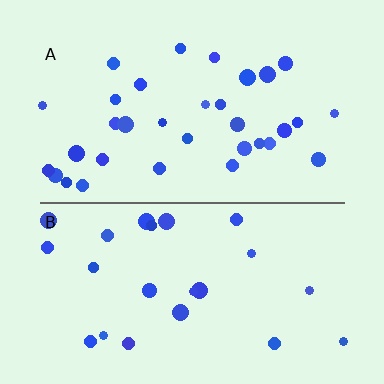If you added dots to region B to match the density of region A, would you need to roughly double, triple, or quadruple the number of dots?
Approximately double.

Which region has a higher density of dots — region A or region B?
A (the top).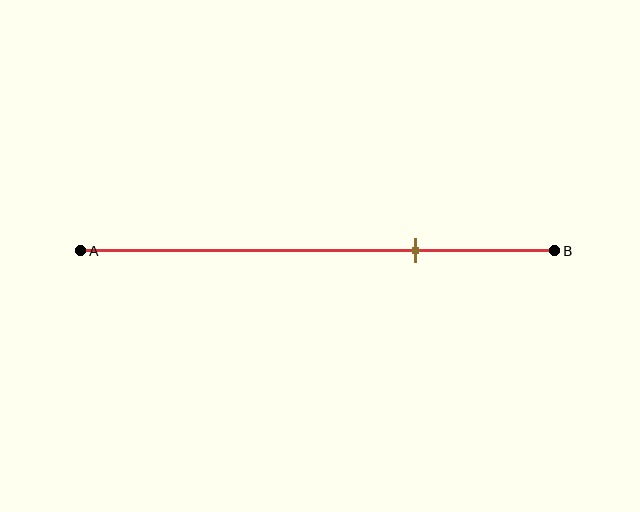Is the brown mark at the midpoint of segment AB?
No, the mark is at about 70% from A, not at the 50% midpoint.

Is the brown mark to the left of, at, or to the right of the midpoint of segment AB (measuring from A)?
The brown mark is to the right of the midpoint of segment AB.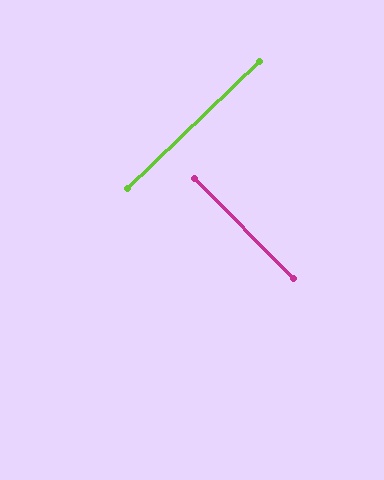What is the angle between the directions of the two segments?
Approximately 89 degrees.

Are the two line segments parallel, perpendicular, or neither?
Perpendicular — they meet at approximately 89°.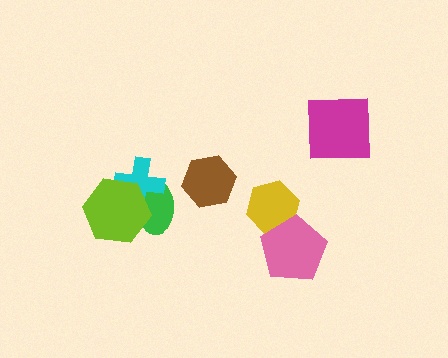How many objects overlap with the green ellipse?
2 objects overlap with the green ellipse.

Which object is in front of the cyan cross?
The lime hexagon is in front of the cyan cross.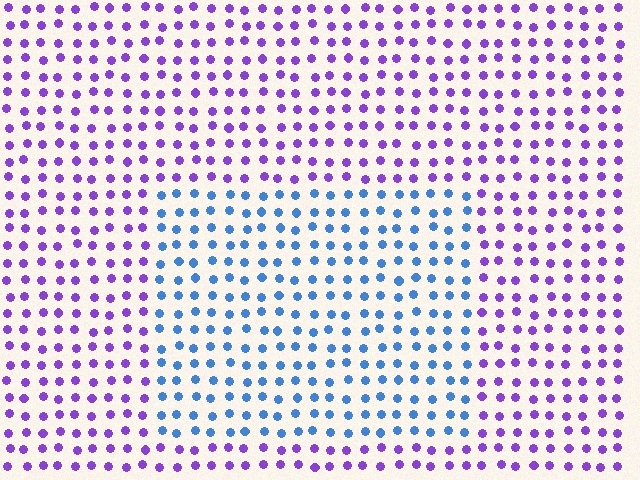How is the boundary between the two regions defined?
The boundary is defined purely by a slight shift in hue (about 57 degrees). Spacing, size, and orientation are identical on both sides.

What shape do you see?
I see a rectangle.